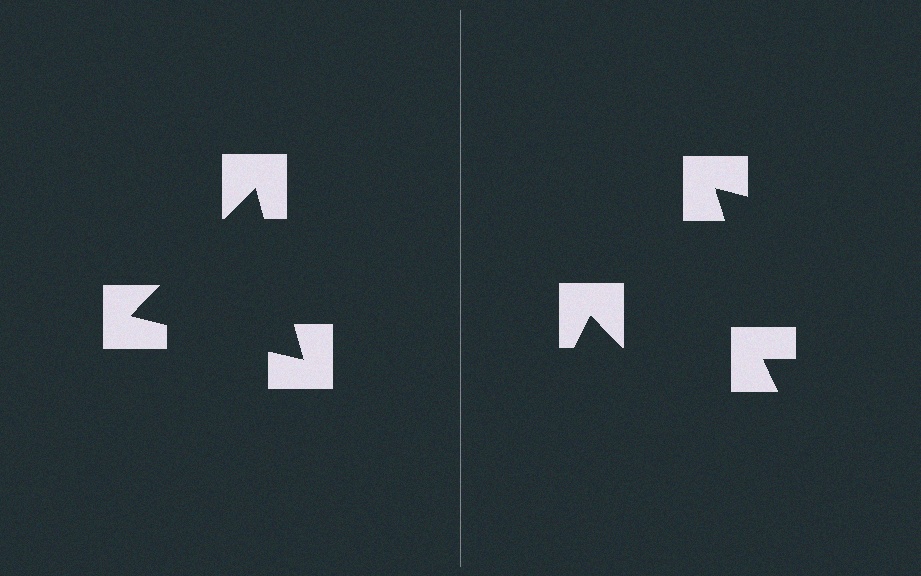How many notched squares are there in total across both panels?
6 — 3 on each side.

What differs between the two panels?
The notched squares are positioned identically on both sides; only the wedge orientations differ. On the left they align to a triangle; on the right they are misaligned.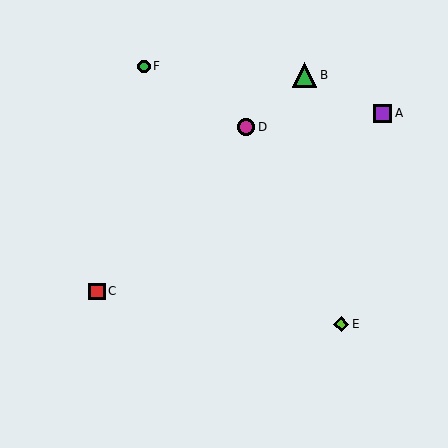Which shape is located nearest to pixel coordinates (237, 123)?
The magenta circle (labeled D) at (246, 127) is nearest to that location.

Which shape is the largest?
The green triangle (labeled B) is the largest.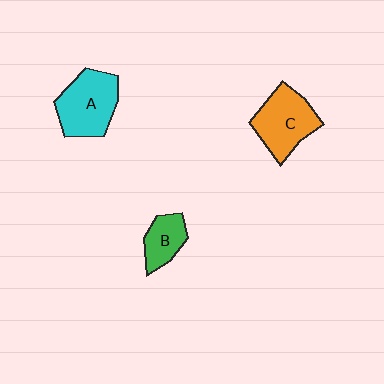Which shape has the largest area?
Shape A (cyan).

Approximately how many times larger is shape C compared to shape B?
Approximately 1.8 times.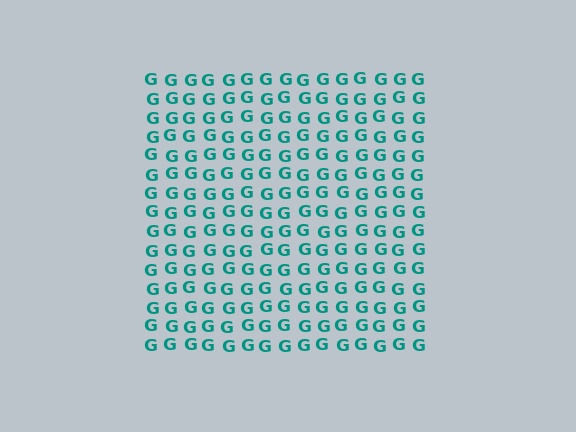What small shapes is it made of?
It is made of small letter G's.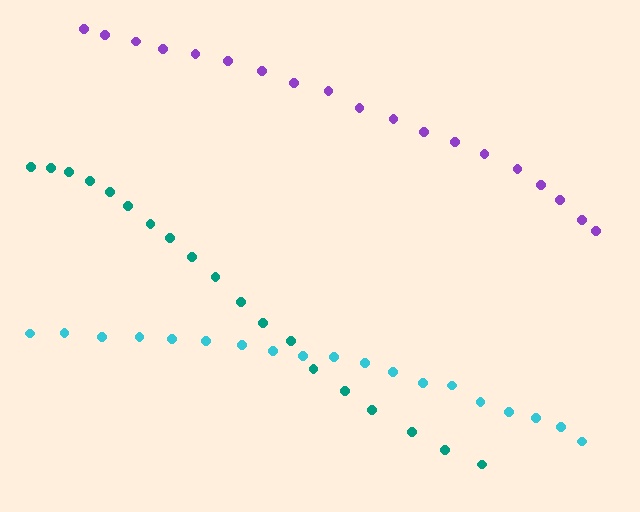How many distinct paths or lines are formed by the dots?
There are 3 distinct paths.